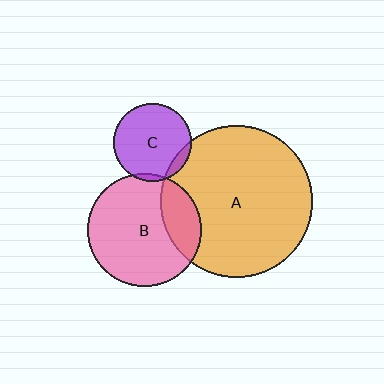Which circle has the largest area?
Circle A (orange).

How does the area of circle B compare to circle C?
Approximately 2.1 times.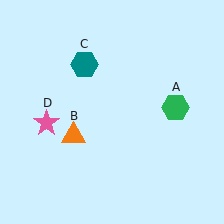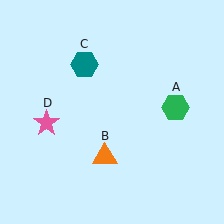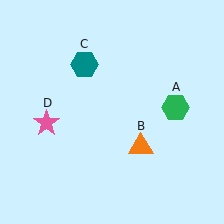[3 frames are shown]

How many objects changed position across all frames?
1 object changed position: orange triangle (object B).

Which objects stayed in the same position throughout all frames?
Green hexagon (object A) and teal hexagon (object C) and pink star (object D) remained stationary.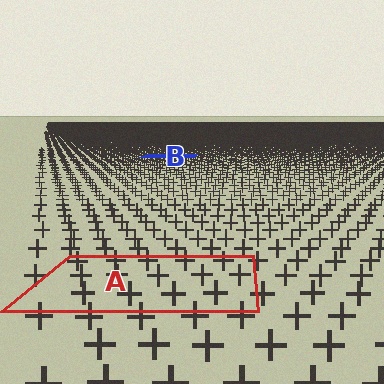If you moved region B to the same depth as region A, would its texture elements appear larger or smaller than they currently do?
They would appear larger. At a closer depth, the same texture elements are projected at a bigger on-screen size.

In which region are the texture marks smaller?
The texture marks are smaller in region B, because it is farther away.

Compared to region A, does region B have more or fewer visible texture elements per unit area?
Region B has more texture elements per unit area — they are packed more densely because it is farther away.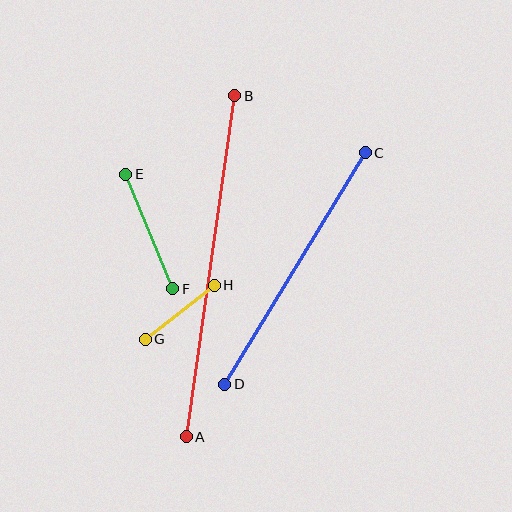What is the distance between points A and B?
The distance is approximately 345 pixels.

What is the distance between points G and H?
The distance is approximately 88 pixels.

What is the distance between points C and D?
The distance is approximately 271 pixels.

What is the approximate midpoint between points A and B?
The midpoint is at approximately (210, 266) pixels.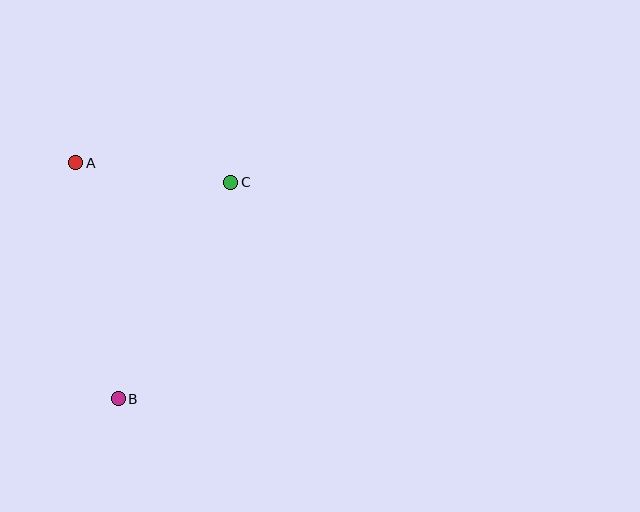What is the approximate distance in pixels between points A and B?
The distance between A and B is approximately 240 pixels.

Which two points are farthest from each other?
Points B and C are farthest from each other.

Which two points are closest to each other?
Points A and C are closest to each other.